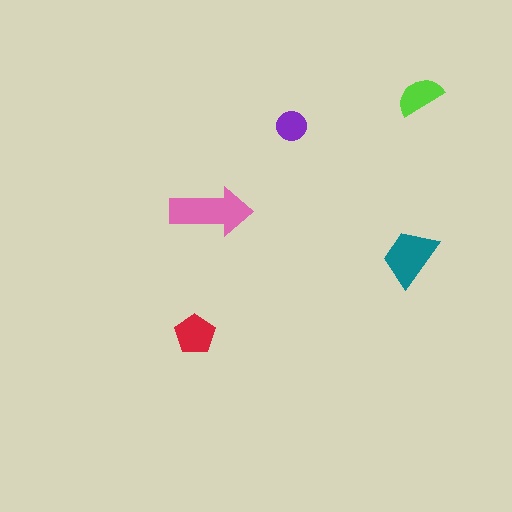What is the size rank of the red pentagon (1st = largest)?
3rd.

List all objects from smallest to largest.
The purple circle, the lime semicircle, the red pentagon, the teal trapezoid, the pink arrow.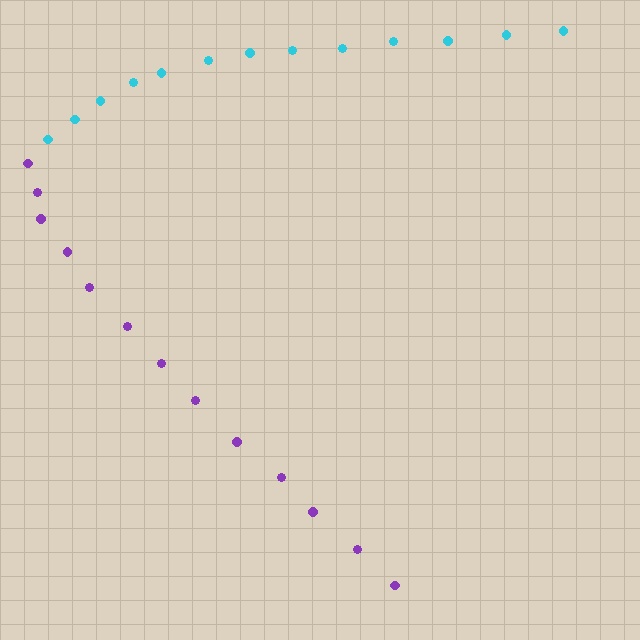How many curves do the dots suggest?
There are 2 distinct paths.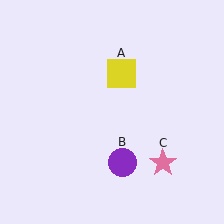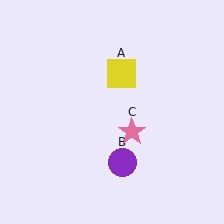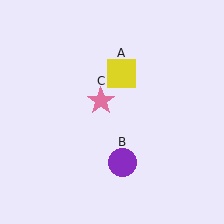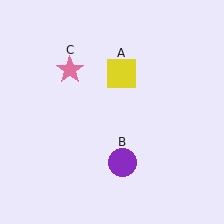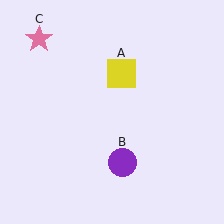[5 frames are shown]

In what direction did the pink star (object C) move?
The pink star (object C) moved up and to the left.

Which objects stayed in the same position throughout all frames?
Yellow square (object A) and purple circle (object B) remained stationary.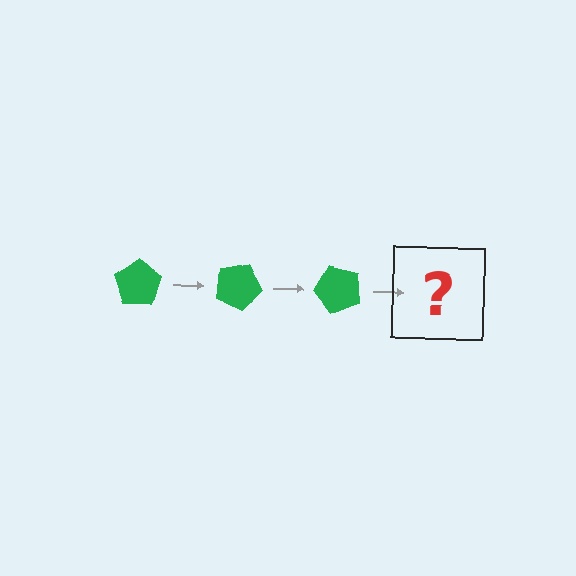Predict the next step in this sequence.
The next step is a green pentagon rotated 75 degrees.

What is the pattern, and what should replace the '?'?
The pattern is that the pentagon rotates 25 degrees each step. The '?' should be a green pentagon rotated 75 degrees.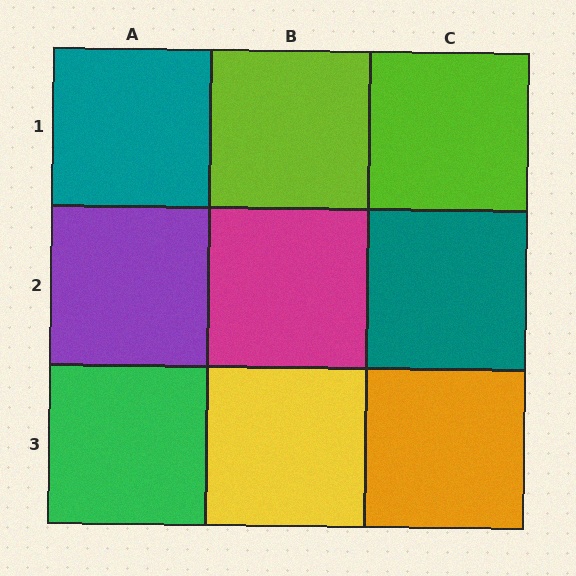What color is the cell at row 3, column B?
Yellow.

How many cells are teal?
2 cells are teal.